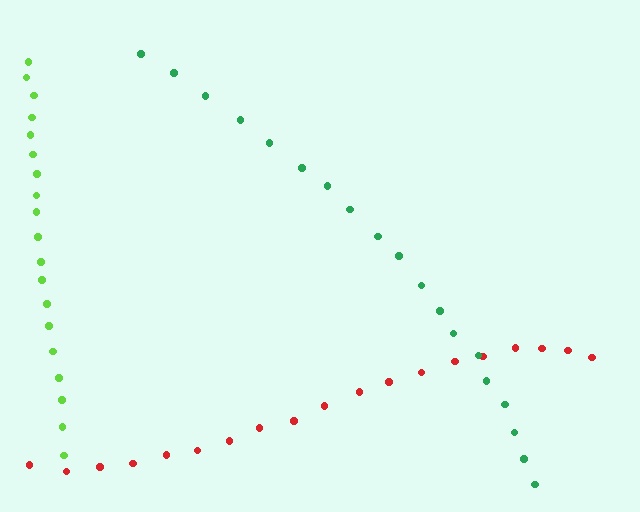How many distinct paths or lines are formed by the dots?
There are 3 distinct paths.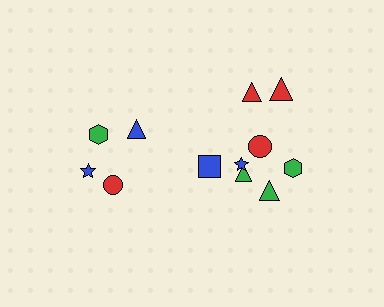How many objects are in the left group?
There are 4 objects.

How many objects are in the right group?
There are 8 objects.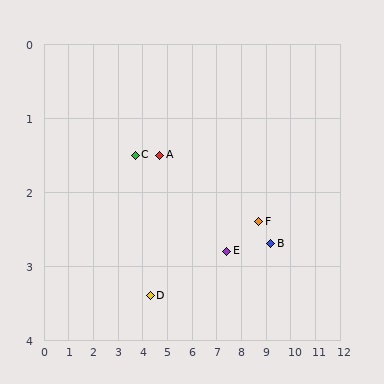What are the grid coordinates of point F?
Point F is at approximately (8.7, 2.4).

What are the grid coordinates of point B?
Point B is at approximately (9.2, 2.7).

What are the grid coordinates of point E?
Point E is at approximately (7.4, 2.8).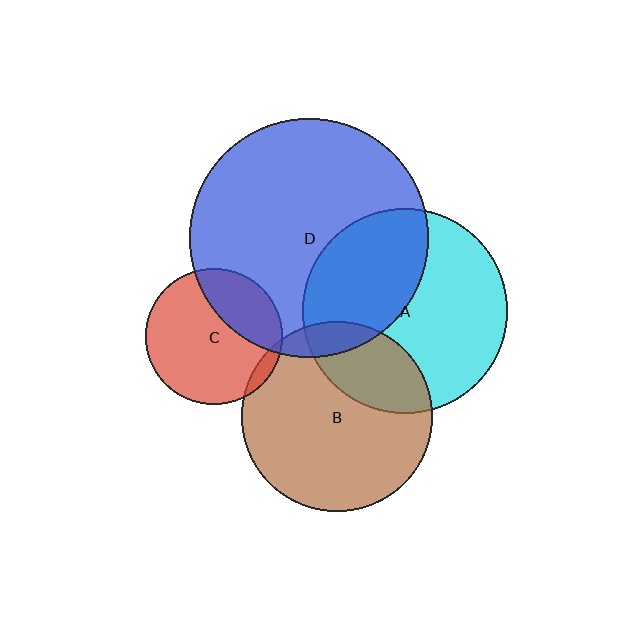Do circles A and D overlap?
Yes.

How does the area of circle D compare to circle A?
Approximately 1.4 times.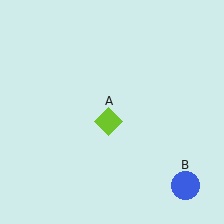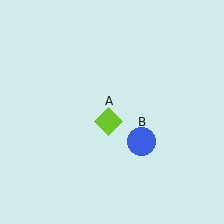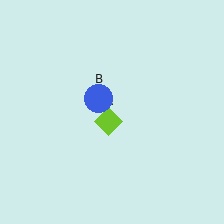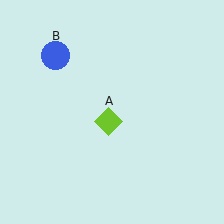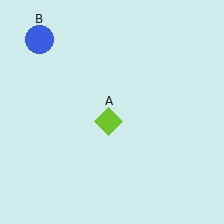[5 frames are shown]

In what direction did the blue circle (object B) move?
The blue circle (object B) moved up and to the left.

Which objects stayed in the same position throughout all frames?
Lime diamond (object A) remained stationary.